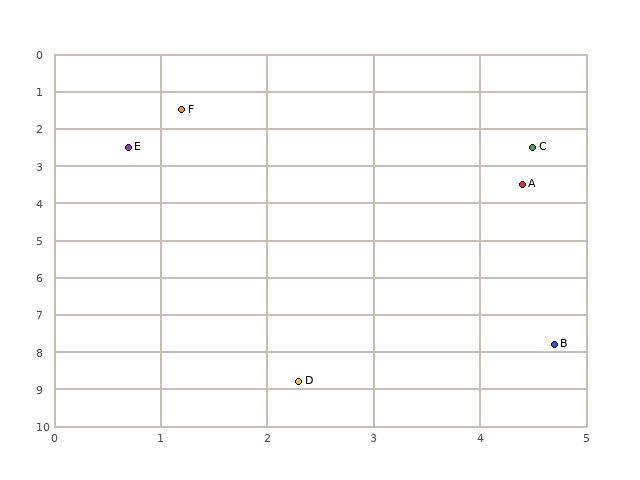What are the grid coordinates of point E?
Point E is at approximately (0.7, 2.5).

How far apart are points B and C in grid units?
Points B and C are about 5.3 grid units apart.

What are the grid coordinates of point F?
Point F is at approximately (1.2, 1.5).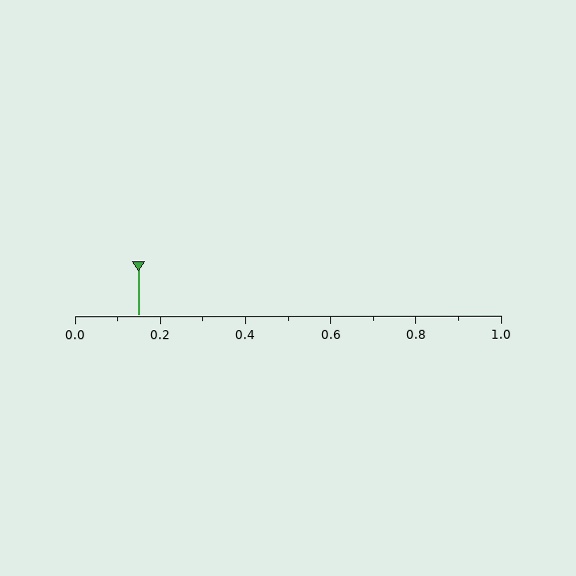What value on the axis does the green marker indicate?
The marker indicates approximately 0.15.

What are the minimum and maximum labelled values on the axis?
The axis runs from 0.0 to 1.0.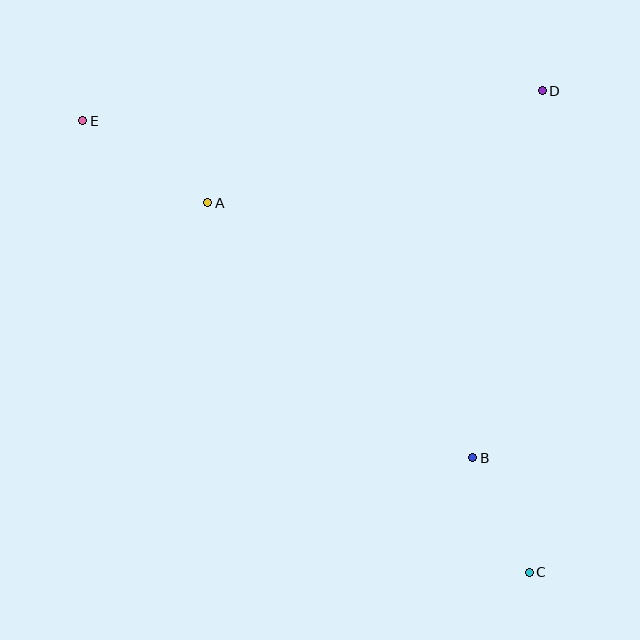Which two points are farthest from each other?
Points C and E are farthest from each other.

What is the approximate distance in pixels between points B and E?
The distance between B and E is approximately 516 pixels.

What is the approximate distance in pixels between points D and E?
The distance between D and E is approximately 460 pixels.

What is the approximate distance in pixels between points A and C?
The distance between A and C is approximately 490 pixels.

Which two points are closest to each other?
Points B and C are closest to each other.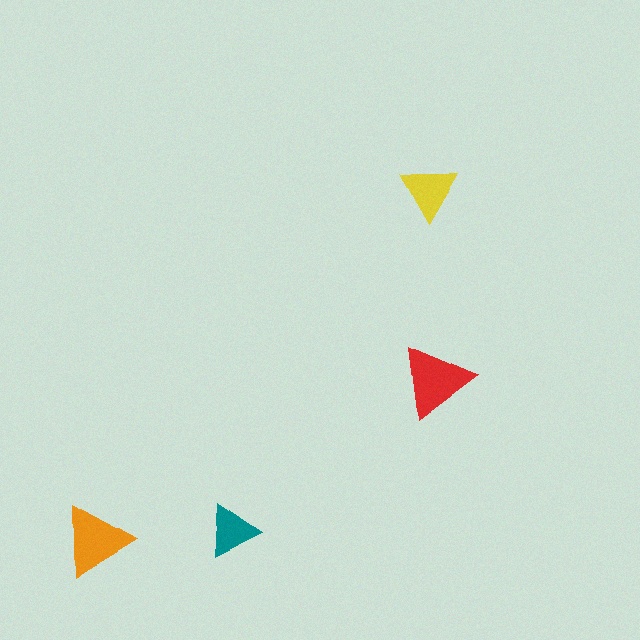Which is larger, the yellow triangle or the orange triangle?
The orange one.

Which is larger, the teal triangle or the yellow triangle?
The yellow one.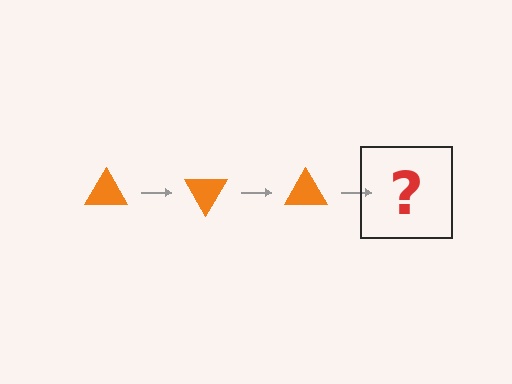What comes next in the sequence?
The next element should be an orange triangle rotated 180 degrees.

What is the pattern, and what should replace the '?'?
The pattern is that the triangle rotates 60 degrees each step. The '?' should be an orange triangle rotated 180 degrees.